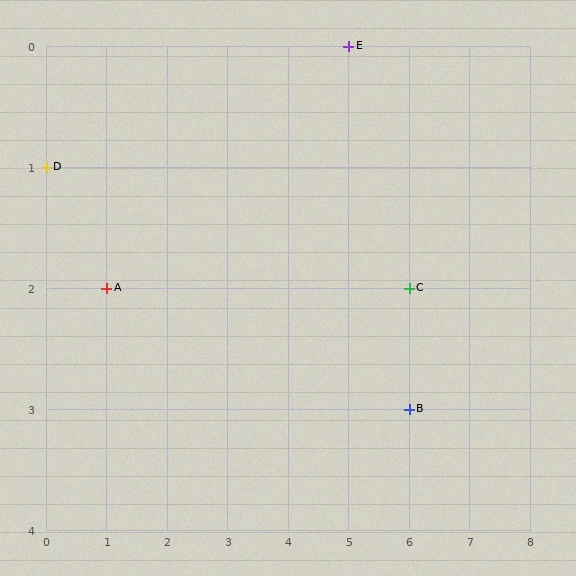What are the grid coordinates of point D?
Point D is at grid coordinates (0, 1).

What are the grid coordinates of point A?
Point A is at grid coordinates (1, 2).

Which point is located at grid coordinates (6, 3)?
Point B is at (6, 3).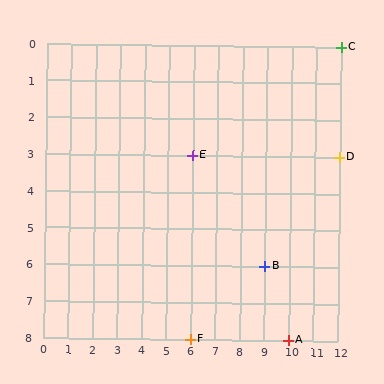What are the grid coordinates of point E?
Point E is at grid coordinates (6, 3).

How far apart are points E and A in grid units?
Points E and A are 4 columns and 5 rows apart (about 6.4 grid units diagonally).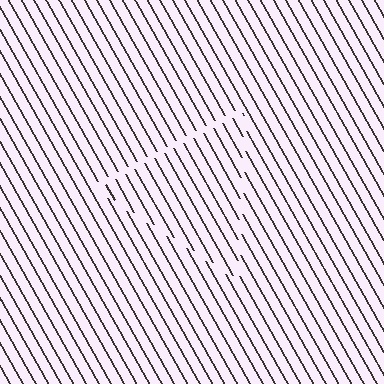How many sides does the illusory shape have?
3 sides — the line-ends trace a triangle.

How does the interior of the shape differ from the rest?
The interior of the shape contains the same grating, shifted by half a period — the contour is defined by the phase discontinuity where line-ends from the inner and outer gratings abut.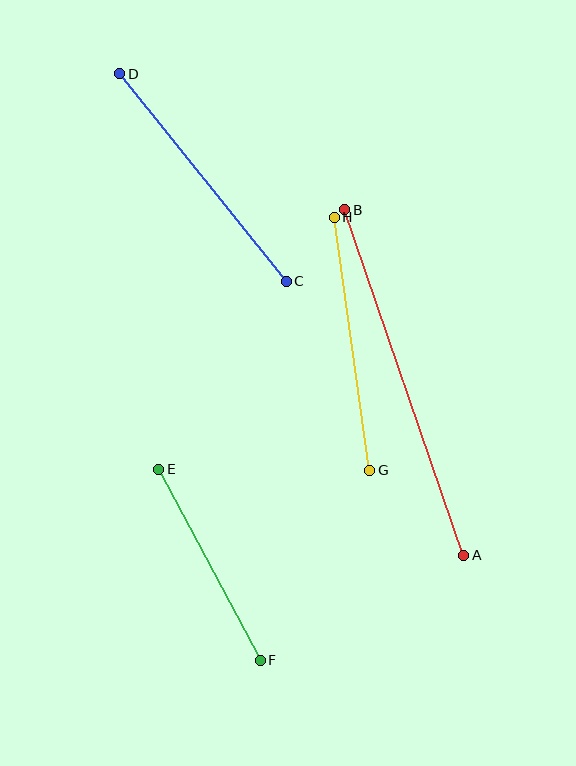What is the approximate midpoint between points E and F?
The midpoint is at approximately (209, 565) pixels.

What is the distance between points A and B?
The distance is approximately 366 pixels.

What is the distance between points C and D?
The distance is approximately 266 pixels.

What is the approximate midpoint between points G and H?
The midpoint is at approximately (352, 344) pixels.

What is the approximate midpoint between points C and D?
The midpoint is at approximately (203, 177) pixels.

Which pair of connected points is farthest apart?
Points A and B are farthest apart.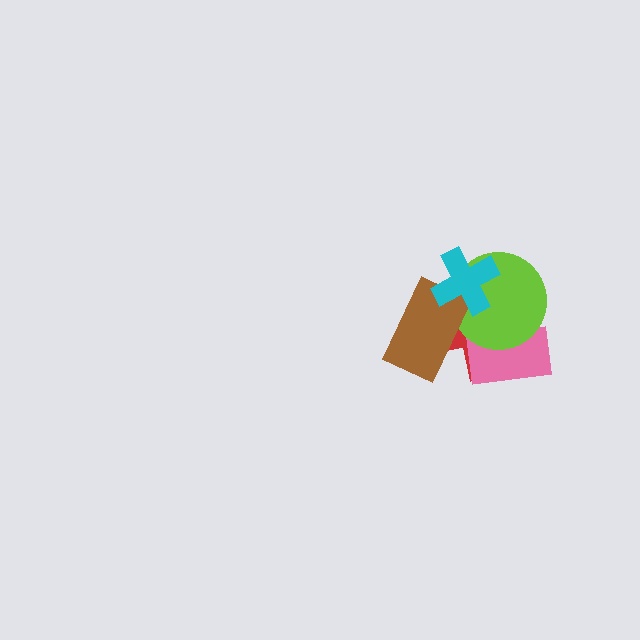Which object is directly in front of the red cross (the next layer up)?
The pink rectangle is directly in front of the red cross.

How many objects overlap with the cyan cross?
3 objects overlap with the cyan cross.